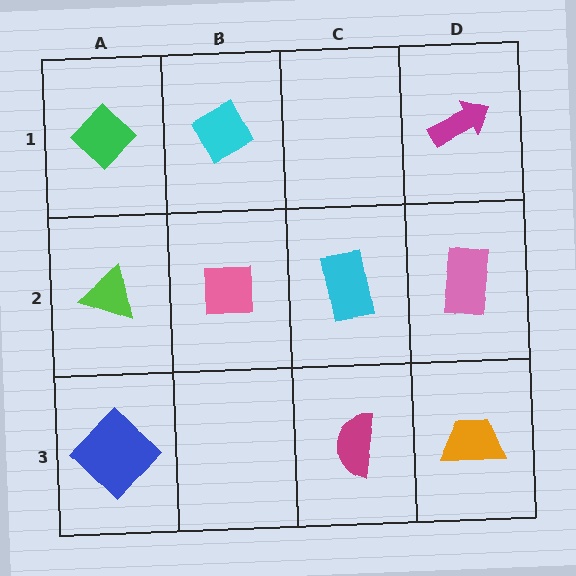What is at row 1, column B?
A cyan diamond.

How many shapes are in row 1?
3 shapes.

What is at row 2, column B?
A pink square.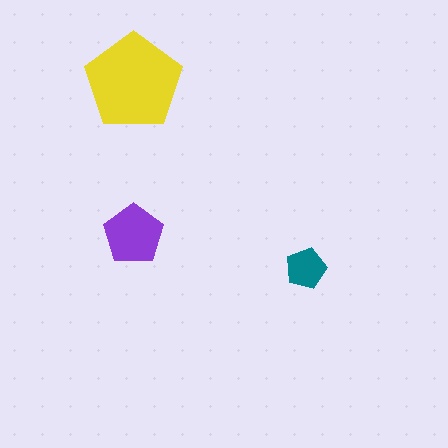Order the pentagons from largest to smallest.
the yellow one, the purple one, the teal one.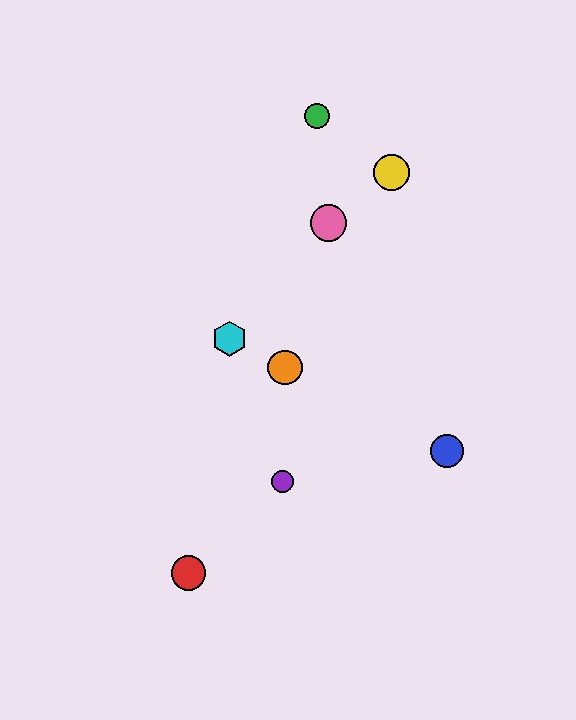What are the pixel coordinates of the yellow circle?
The yellow circle is at (391, 173).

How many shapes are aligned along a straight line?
3 shapes (the blue circle, the orange circle, the cyan hexagon) are aligned along a straight line.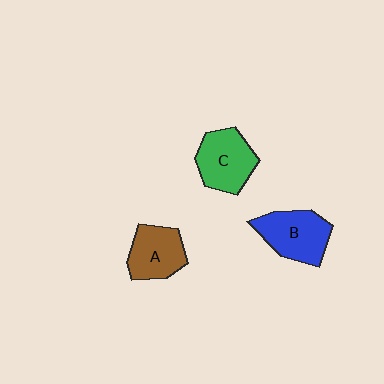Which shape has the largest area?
Shape B (blue).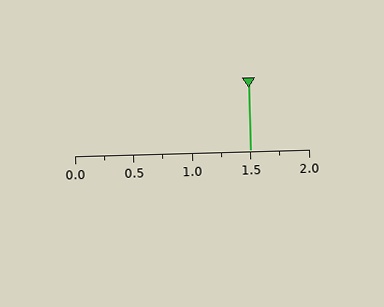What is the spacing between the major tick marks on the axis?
The major ticks are spaced 0.5 apart.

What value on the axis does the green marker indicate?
The marker indicates approximately 1.5.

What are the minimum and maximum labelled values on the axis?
The axis runs from 0.0 to 2.0.